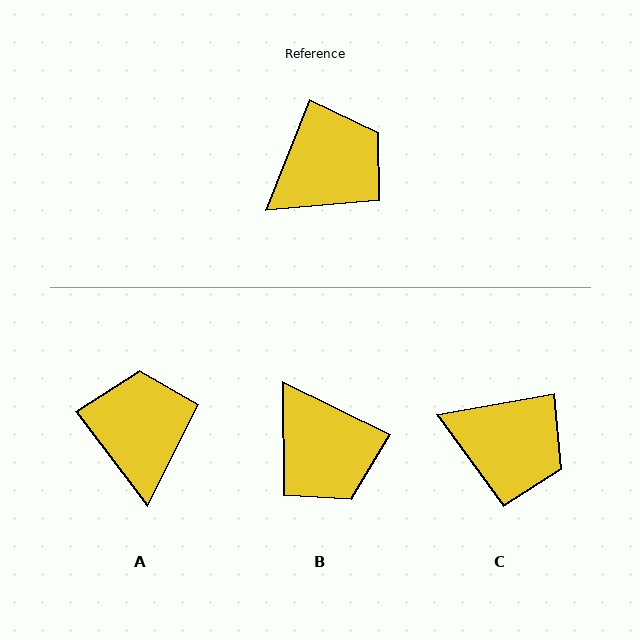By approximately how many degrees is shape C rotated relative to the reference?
Approximately 59 degrees clockwise.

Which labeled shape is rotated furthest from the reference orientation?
B, about 95 degrees away.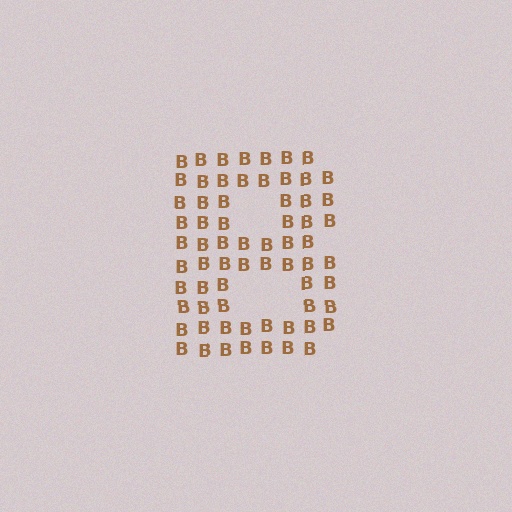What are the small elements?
The small elements are letter B's.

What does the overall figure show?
The overall figure shows the letter B.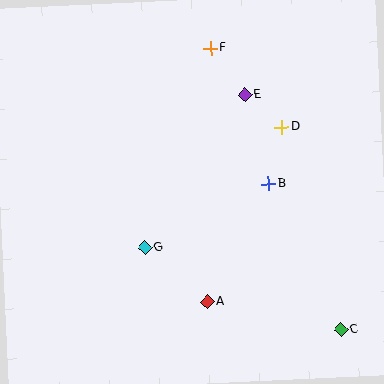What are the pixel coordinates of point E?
Point E is at (245, 94).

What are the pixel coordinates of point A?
Point A is at (207, 302).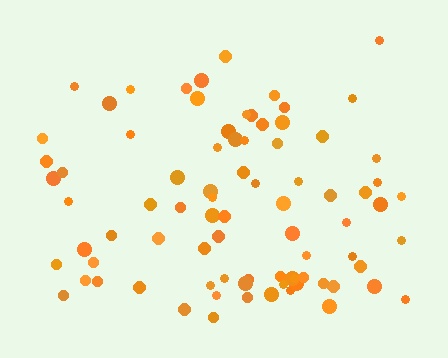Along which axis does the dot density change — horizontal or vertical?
Vertical.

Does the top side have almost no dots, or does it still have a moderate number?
Still a moderate number, just noticeably fewer than the bottom.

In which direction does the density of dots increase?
From top to bottom, with the bottom side densest.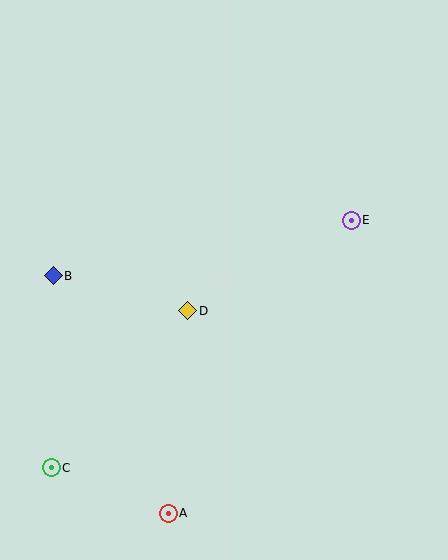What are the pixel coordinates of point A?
Point A is at (168, 513).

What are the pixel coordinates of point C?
Point C is at (51, 468).